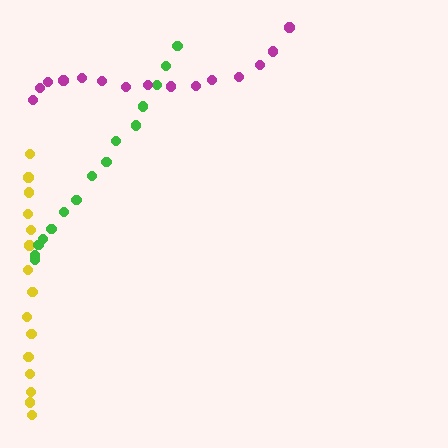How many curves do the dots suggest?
There are 3 distinct paths.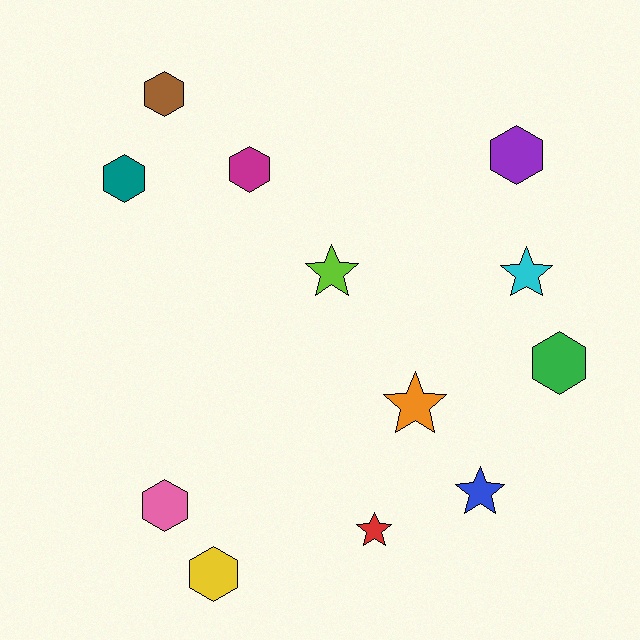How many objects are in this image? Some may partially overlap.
There are 12 objects.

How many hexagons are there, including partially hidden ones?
There are 7 hexagons.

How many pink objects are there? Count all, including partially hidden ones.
There is 1 pink object.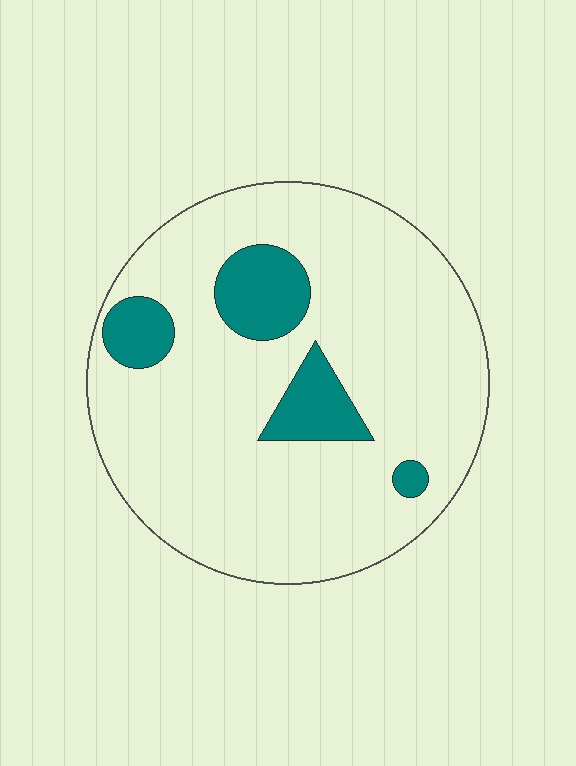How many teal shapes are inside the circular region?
4.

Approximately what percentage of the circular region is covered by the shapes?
Approximately 15%.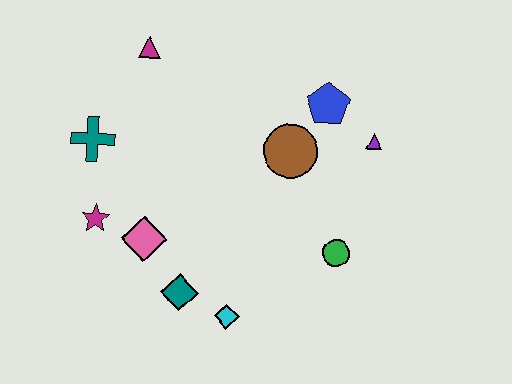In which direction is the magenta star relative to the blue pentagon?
The magenta star is to the left of the blue pentagon.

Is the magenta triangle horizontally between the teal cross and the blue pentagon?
Yes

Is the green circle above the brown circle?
No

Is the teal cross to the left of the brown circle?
Yes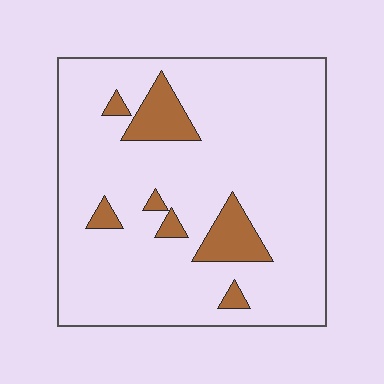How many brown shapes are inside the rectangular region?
7.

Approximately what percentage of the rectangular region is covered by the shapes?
Approximately 10%.